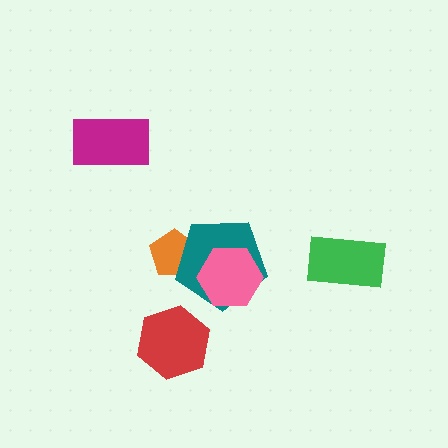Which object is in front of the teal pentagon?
The pink hexagon is in front of the teal pentagon.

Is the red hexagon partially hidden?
No, no other shape covers it.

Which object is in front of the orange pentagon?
The teal pentagon is in front of the orange pentagon.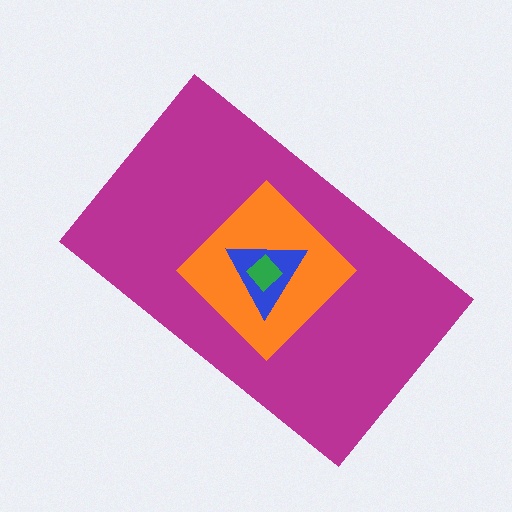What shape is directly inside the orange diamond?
The blue triangle.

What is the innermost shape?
The green diamond.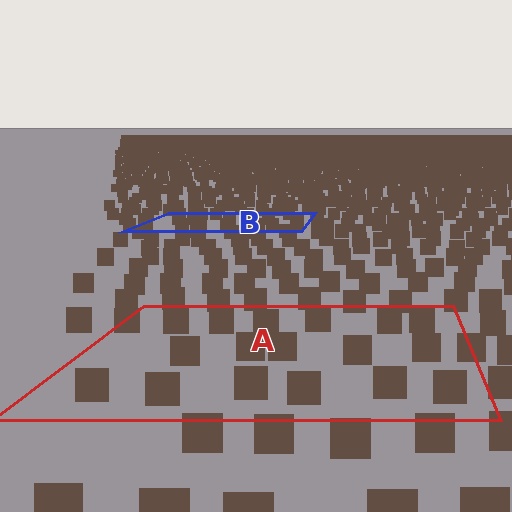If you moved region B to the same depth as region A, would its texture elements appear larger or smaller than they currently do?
They would appear larger. At a closer depth, the same texture elements are projected at a bigger on-screen size.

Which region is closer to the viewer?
Region A is closer. The texture elements there are larger and more spread out.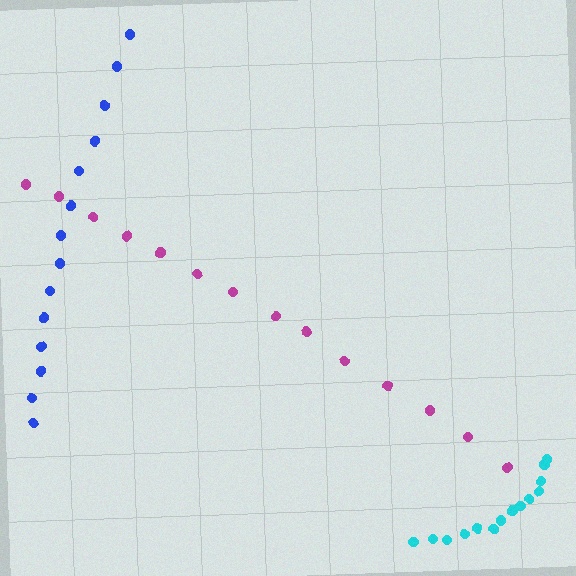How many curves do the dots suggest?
There are 3 distinct paths.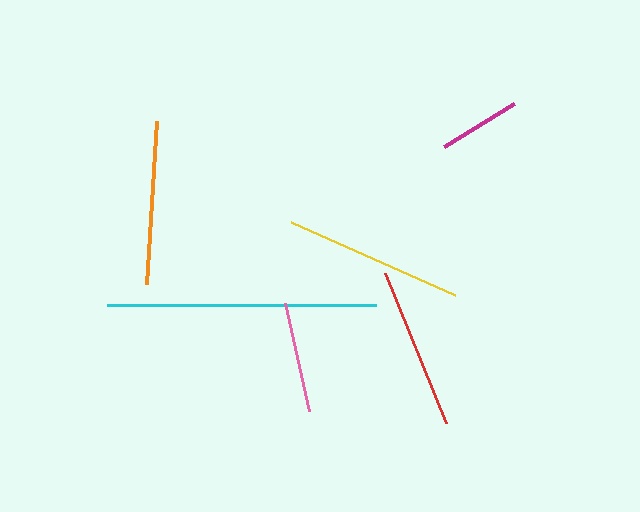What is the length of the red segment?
The red segment is approximately 162 pixels long.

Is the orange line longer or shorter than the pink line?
The orange line is longer than the pink line.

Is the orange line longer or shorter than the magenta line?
The orange line is longer than the magenta line.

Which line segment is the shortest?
The magenta line is the shortest at approximately 82 pixels.